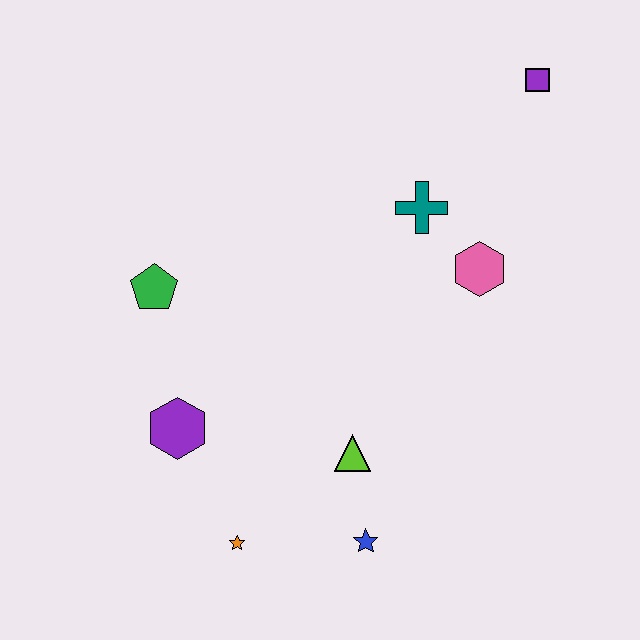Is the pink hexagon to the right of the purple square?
No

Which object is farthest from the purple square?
The orange star is farthest from the purple square.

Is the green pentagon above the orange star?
Yes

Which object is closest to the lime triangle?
The blue star is closest to the lime triangle.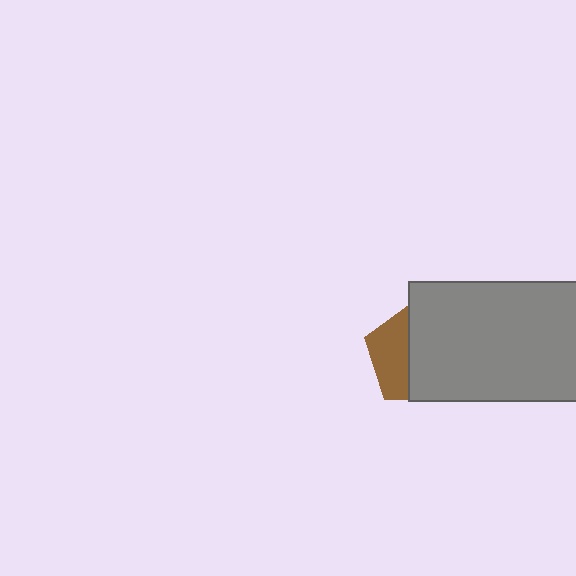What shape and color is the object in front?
The object in front is a gray rectangle.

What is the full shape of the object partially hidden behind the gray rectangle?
The partially hidden object is a brown pentagon.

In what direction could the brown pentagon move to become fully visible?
The brown pentagon could move left. That would shift it out from behind the gray rectangle entirely.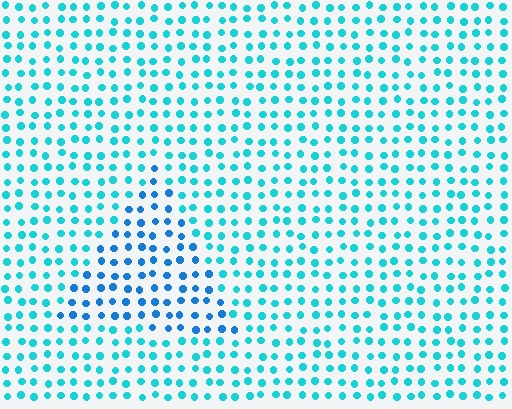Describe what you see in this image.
The image is filled with small cyan elements in a uniform arrangement. A triangle-shaped region is visible where the elements are tinted to a slightly different hue, forming a subtle color boundary.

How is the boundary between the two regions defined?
The boundary is defined purely by a slight shift in hue (about 28 degrees). Spacing, size, and orientation are identical on both sides.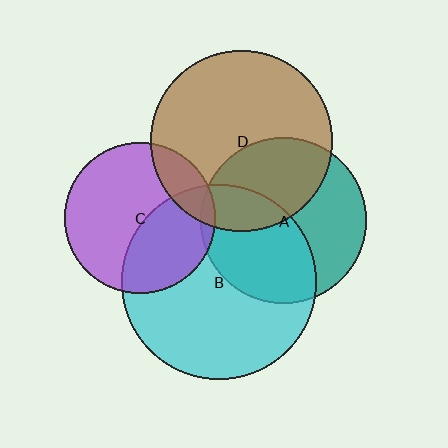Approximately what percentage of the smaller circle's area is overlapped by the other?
Approximately 40%.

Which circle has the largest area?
Circle B (cyan).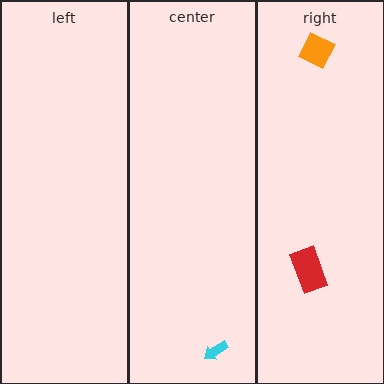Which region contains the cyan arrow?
The center region.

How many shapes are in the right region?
2.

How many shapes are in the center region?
1.